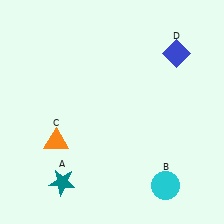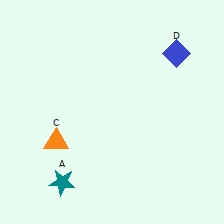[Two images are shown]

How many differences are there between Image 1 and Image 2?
There is 1 difference between the two images.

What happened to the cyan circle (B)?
The cyan circle (B) was removed in Image 2. It was in the bottom-right area of Image 1.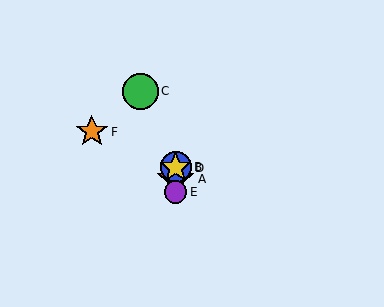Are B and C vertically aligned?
No, B is at x≈176 and C is at x≈140.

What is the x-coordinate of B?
Object B is at x≈176.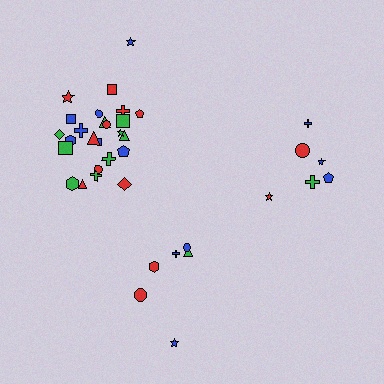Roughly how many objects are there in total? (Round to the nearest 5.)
Roughly 35 objects in total.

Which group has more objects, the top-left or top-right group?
The top-left group.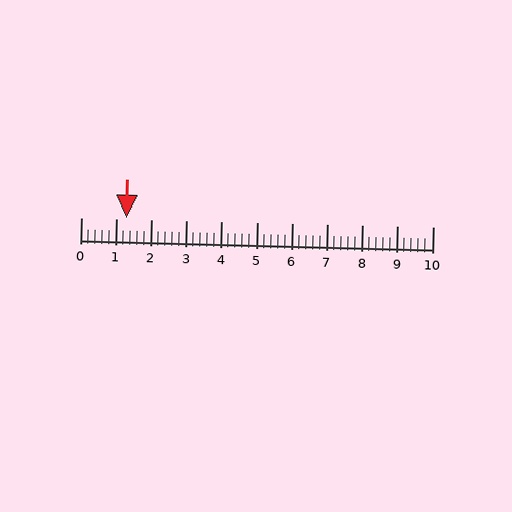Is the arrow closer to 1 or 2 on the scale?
The arrow is closer to 1.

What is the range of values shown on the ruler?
The ruler shows values from 0 to 10.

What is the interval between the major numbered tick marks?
The major tick marks are spaced 1 units apart.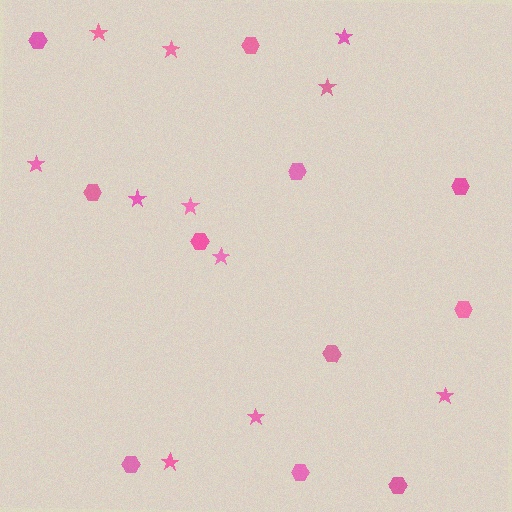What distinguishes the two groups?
There are 2 groups: one group of hexagons (11) and one group of stars (11).